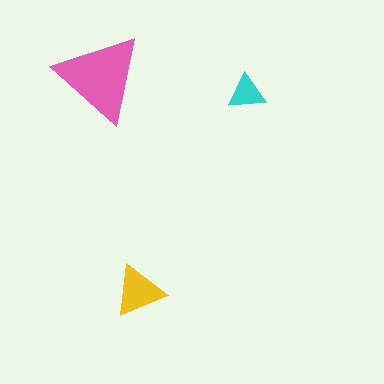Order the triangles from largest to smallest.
the pink one, the yellow one, the cyan one.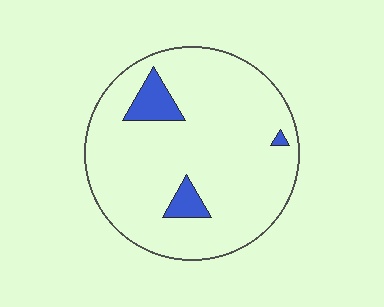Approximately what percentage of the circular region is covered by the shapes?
Approximately 10%.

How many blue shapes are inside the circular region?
3.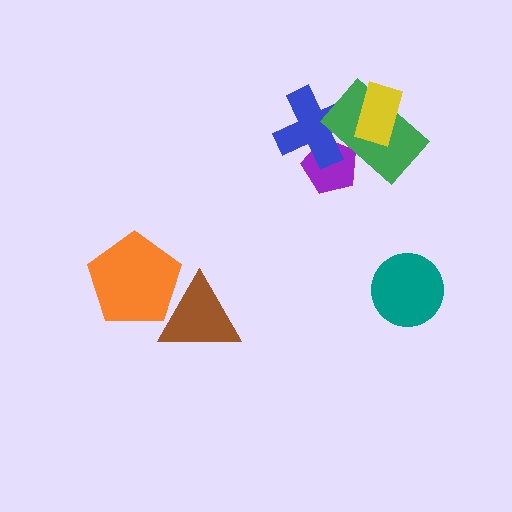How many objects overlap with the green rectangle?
3 objects overlap with the green rectangle.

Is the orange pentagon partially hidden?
Yes, it is partially covered by another shape.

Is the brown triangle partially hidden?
No, no other shape covers it.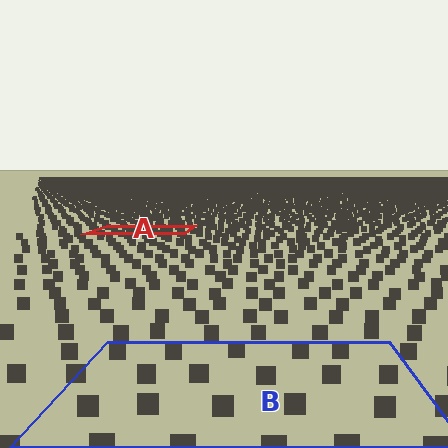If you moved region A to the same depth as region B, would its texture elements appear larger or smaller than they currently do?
They would appear larger. At a closer depth, the same texture elements are projected at a bigger on-screen size.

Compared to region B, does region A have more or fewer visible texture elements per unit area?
Region A has more texture elements per unit area — they are packed more densely because it is farther away.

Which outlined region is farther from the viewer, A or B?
Region A is farther from the viewer — the texture elements inside it appear smaller and more densely packed.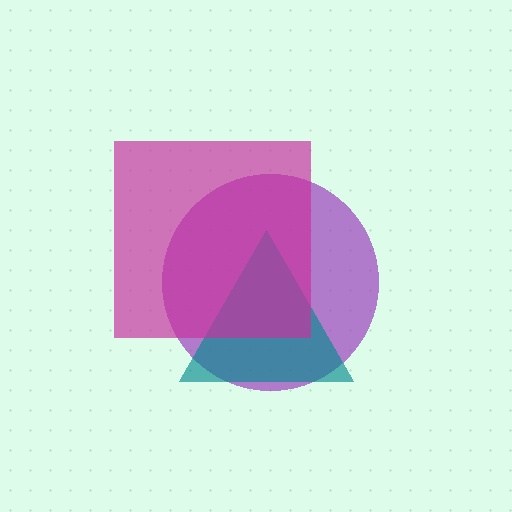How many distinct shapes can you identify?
There are 3 distinct shapes: a purple circle, a teal triangle, a magenta square.